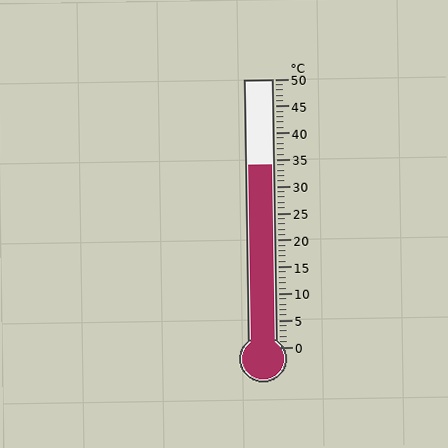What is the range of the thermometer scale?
The thermometer scale ranges from 0°C to 50°C.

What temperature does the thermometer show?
The thermometer shows approximately 34°C.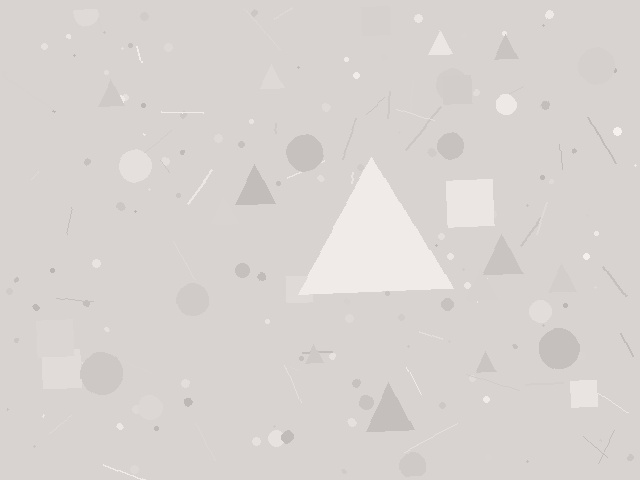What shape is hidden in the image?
A triangle is hidden in the image.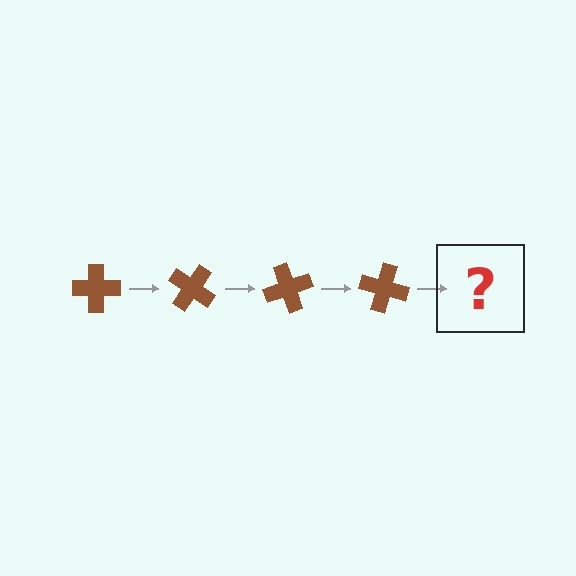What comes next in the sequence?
The next element should be a brown cross rotated 140 degrees.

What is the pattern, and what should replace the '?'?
The pattern is that the cross rotates 35 degrees each step. The '?' should be a brown cross rotated 140 degrees.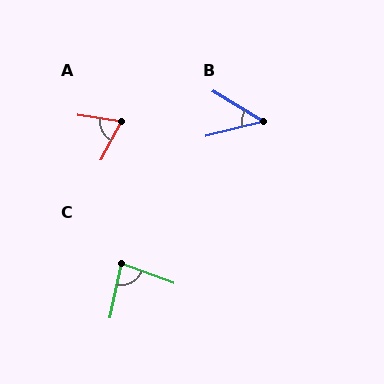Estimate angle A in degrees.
Approximately 70 degrees.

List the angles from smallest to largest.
B (45°), A (70°), C (82°).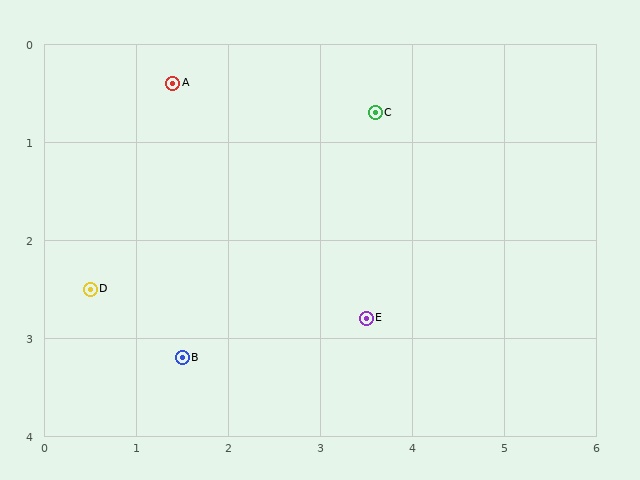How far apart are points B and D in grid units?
Points B and D are about 1.2 grid units apart.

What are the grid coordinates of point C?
Point C is at approximately (3.6, 0.7).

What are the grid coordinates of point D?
Point D is at approximately (0.5, 2.5).